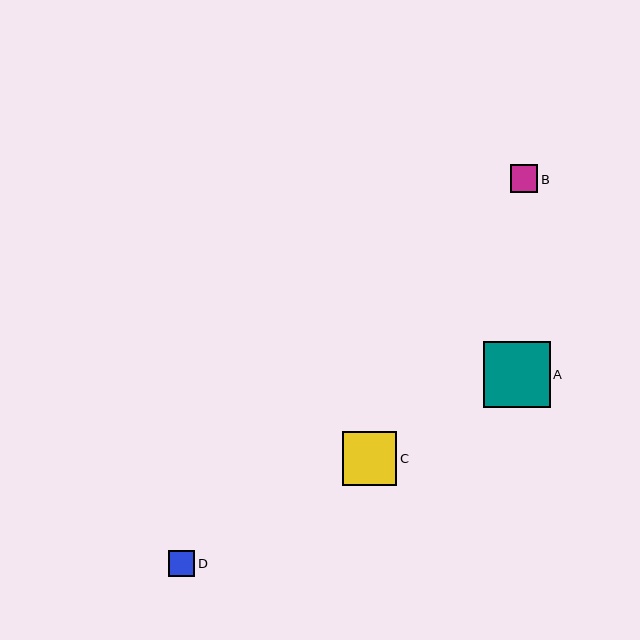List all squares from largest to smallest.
From largest to smallest: A, C, B, D.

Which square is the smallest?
Square D is the smallest with a size of approximately 26 pixels.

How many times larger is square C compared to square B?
Square C is approximately 2.0 times the size of square B.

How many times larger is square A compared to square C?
Square A is approximately 1.2 times the size of square C.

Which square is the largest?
Square A is the largest with a size of approximately 66 pixels.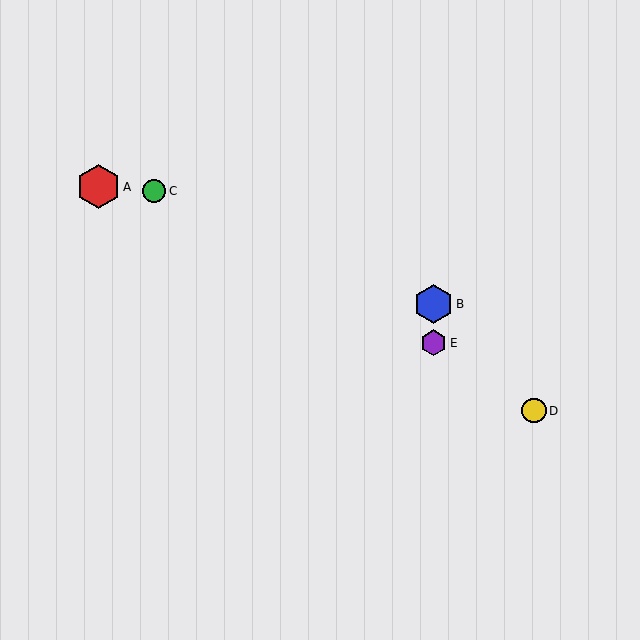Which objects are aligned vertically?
Objects B, E are aligned vertically.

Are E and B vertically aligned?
Yes, both are at x≈434.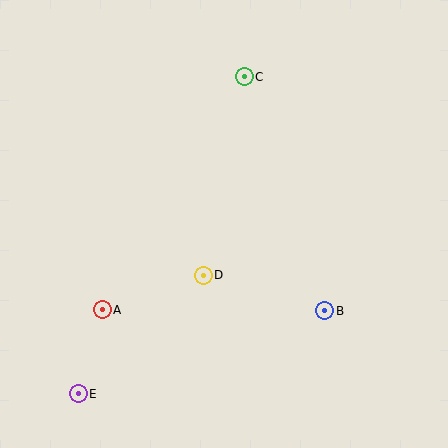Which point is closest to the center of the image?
Point D at (203, 275) is closest to the center.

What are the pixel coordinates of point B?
Point B is at (325, 311).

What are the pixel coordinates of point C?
Point C is at (244, 77).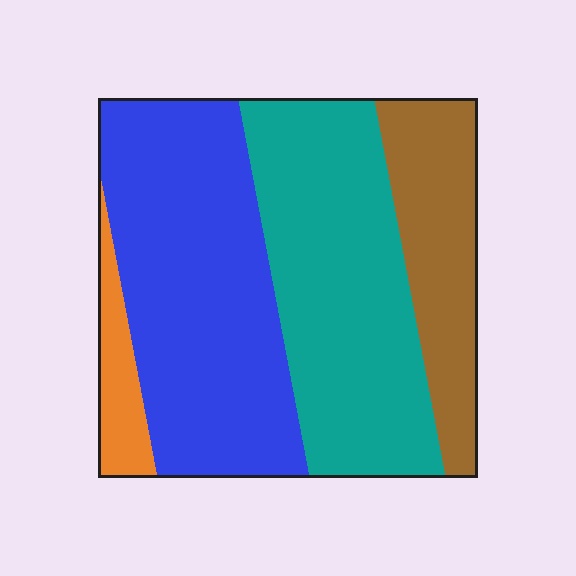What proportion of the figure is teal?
Teal takes up about three eighths (3/8) of the figure.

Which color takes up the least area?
Orange, at roughly 5%.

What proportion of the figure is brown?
Brown takes up about one sixth (1/6) of the figure.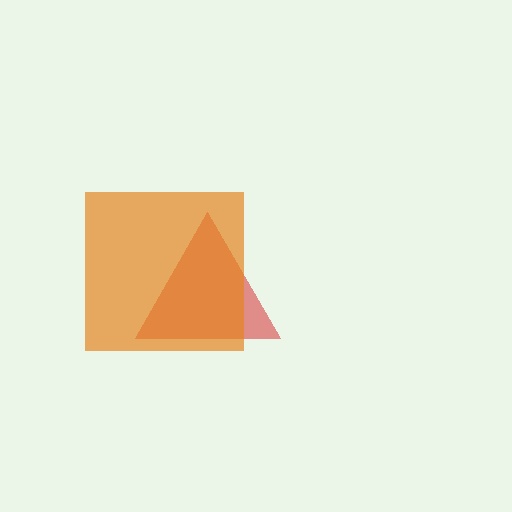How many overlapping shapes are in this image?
There are 2 overlapping shapes in the image.